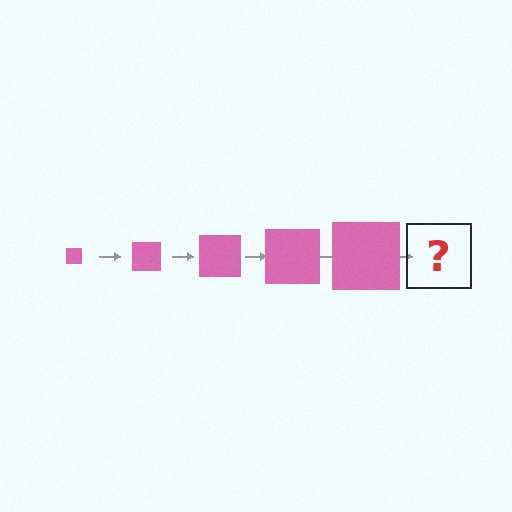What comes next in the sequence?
The next element should be a pink square, larger than the previous one.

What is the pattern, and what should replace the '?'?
The pattern is that the square gets progressively larger each step. The '?' should be a pink square, larger than the previous one.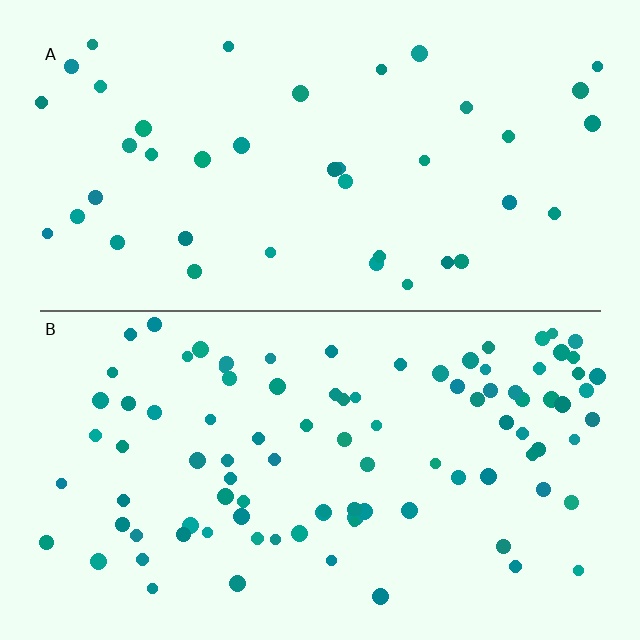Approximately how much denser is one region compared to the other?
Approximately 2.4× — region B over region A.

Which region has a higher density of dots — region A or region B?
B (the bottom).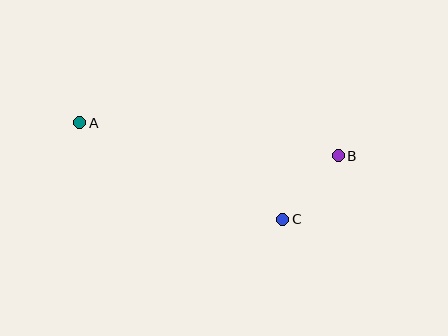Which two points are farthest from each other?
Points A and B are farthest from each other.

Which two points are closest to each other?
Points B and C are closest to each other.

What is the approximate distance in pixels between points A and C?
The distance between A and C is approximately 225 pixels.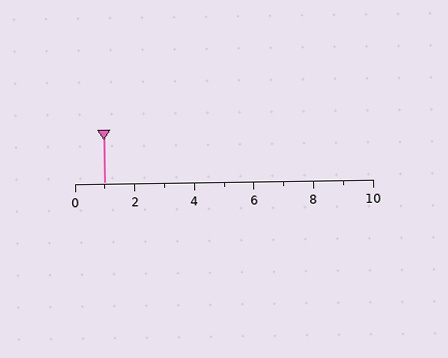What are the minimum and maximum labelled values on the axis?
The axis runs from 0 to 10.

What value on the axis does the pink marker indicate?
The marker indicates approximately 1.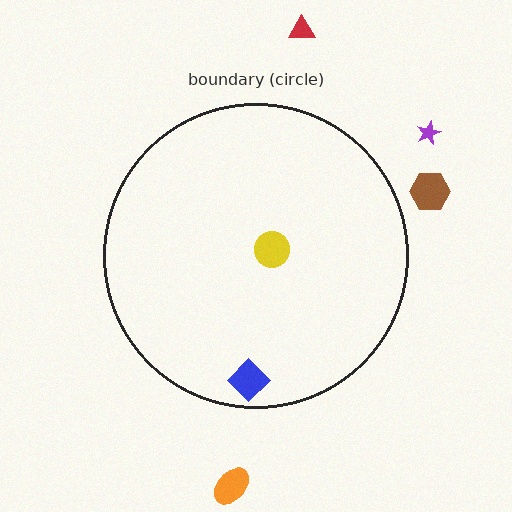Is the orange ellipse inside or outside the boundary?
Outside.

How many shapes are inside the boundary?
2 inside, 4 outside.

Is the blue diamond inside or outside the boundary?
Inside.